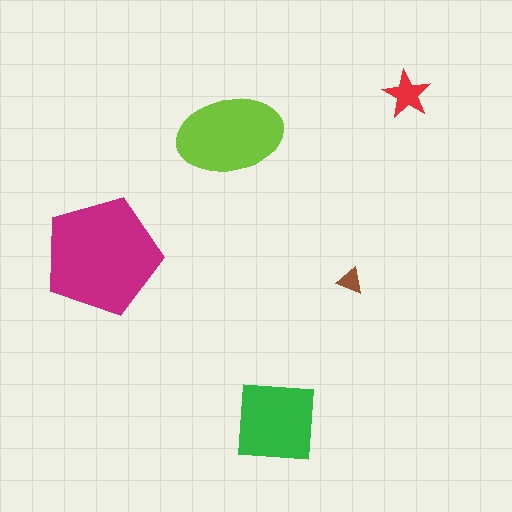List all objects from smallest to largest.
The brown triangle, the red star, the green square, the lime ellipse, the magenta pentagon.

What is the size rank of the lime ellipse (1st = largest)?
2nd.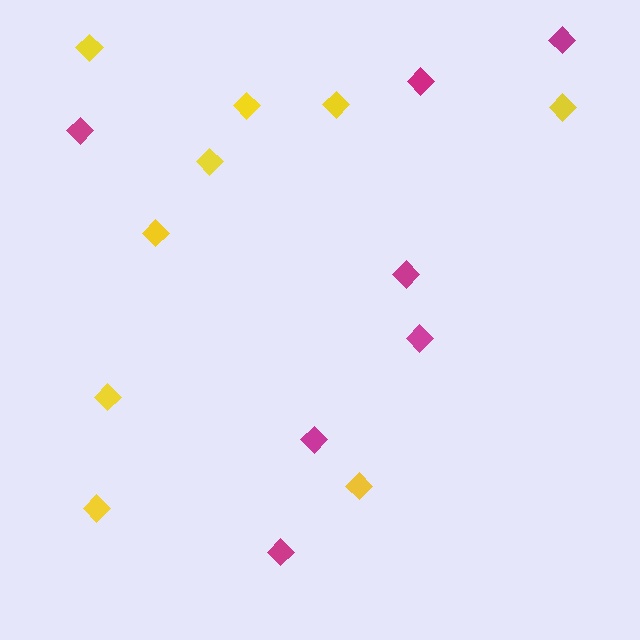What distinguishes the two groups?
There are 2 groups: one group of yellow diamonds (9) and one group of magenta diamonds (7).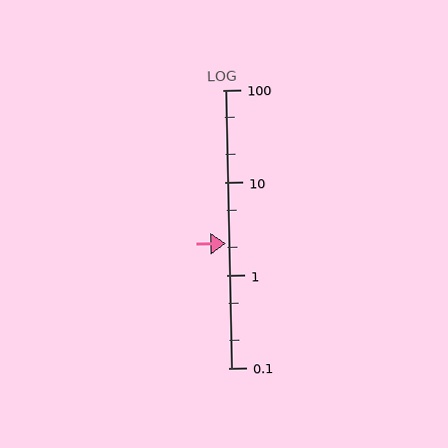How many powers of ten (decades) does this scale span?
The scale spans 3 decades, from 0.1 to 100.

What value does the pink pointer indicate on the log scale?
The pointer indicates approximately 2.2.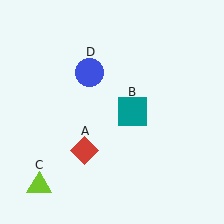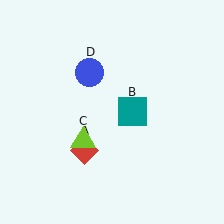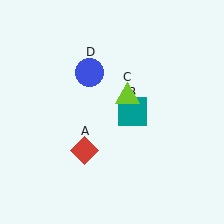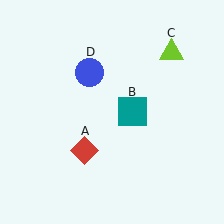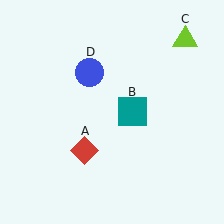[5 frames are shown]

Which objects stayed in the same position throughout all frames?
Red diamond (object A) and teal square (object B) and blue circle (object D) remained stationary.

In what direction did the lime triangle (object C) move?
The lime triangle (object C) moved up and to the right.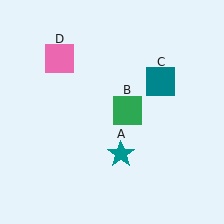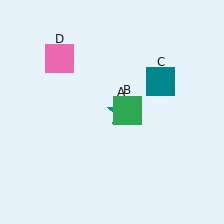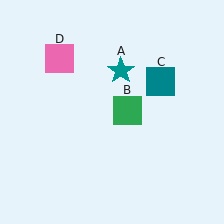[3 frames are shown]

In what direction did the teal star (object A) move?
The teal star (object A) moved up.